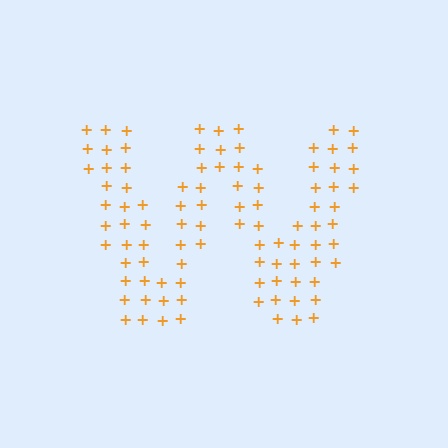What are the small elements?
The small elements are plus signs.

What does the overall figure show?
The overall figure shows the letter W.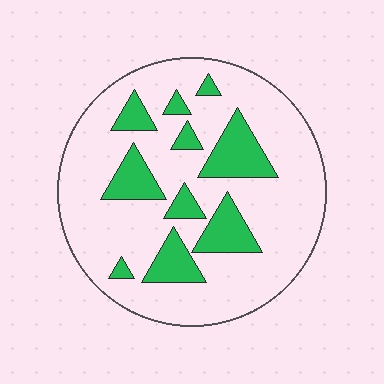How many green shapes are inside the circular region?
10.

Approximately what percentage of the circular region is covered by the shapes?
Approximately 20%.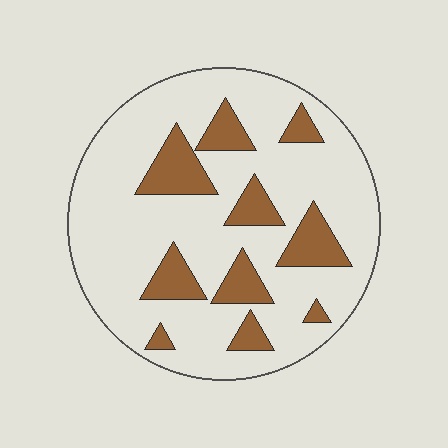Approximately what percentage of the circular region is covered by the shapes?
Approximately 20%.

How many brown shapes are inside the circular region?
10.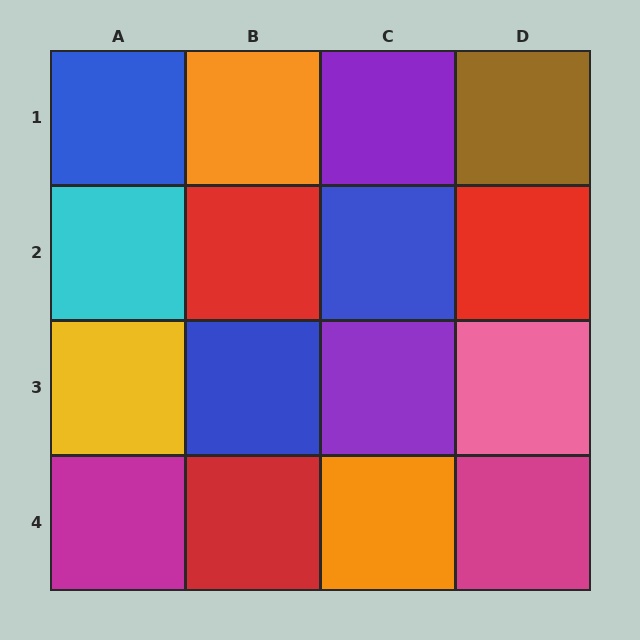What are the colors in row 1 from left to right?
Blue, orange, purple, brown.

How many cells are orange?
2 cells are orange.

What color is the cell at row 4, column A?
Magenta.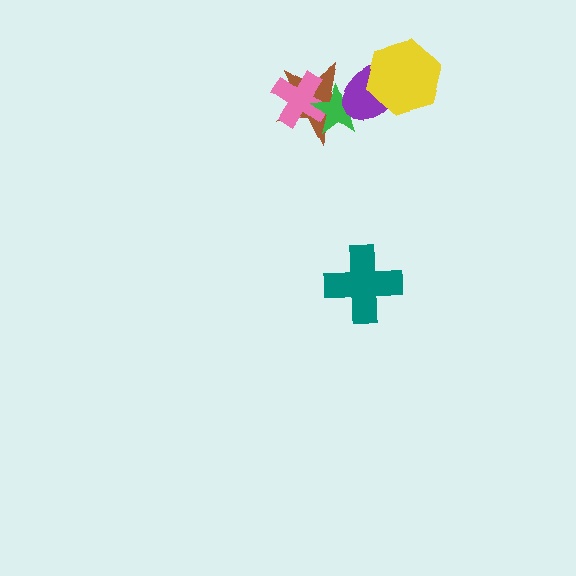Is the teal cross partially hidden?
No, no other shape covers it.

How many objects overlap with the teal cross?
0 objects overlap with the teal cross.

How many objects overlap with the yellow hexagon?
1 object overlaps with the yellow hexagon.